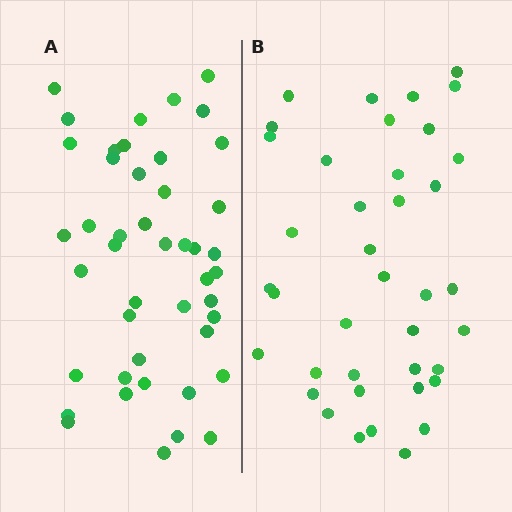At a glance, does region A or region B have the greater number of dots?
Region A (the left region) has more dots.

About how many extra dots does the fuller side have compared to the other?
Region A has about 6 more dots than region B.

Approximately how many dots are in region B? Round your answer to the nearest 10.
About 40 dots. (The exact count is 39, which rounds to 40.)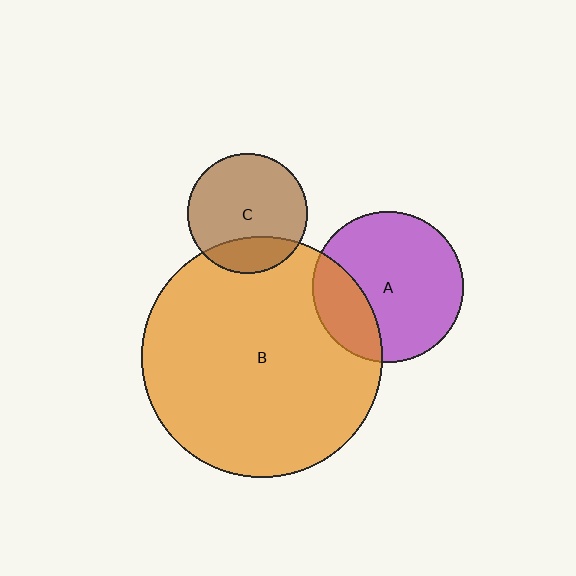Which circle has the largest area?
Circle B (orange).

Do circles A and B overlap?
Yes.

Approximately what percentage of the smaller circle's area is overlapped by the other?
Approximately 25%.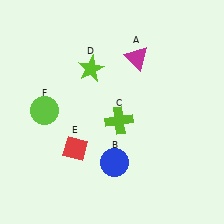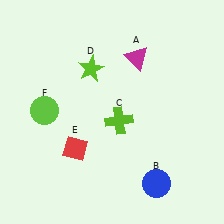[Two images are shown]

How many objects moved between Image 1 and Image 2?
1 object moved between the two images.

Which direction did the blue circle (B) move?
The blue circle (B) moved right.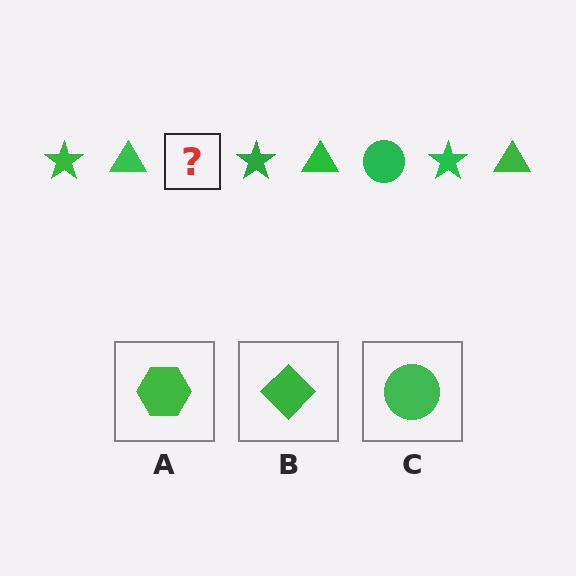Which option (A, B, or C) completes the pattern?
C.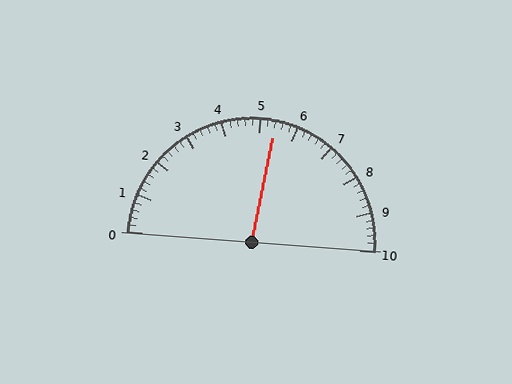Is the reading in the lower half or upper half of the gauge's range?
The reading is in the upper half of the range (0 to 10).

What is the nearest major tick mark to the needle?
The nearest major tick mark is 5.